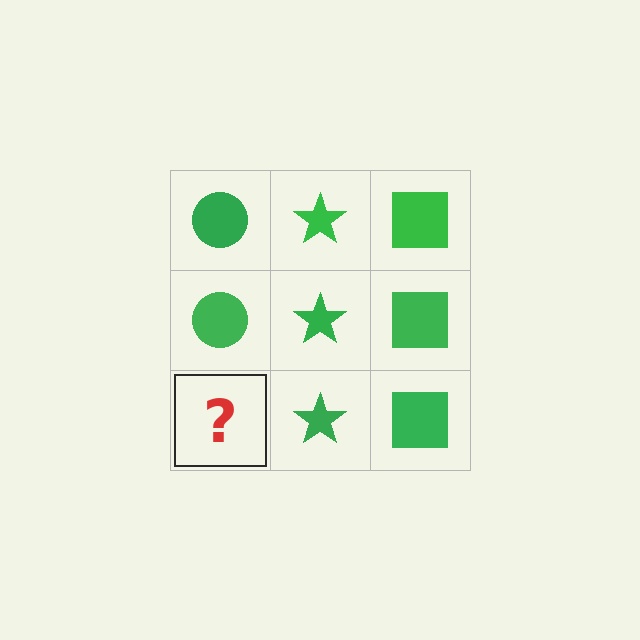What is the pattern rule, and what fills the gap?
The rule is that each column has a consistent shape. The gap should be filled with a green circle.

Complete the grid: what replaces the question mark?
The question mark should be replaced with a green circle.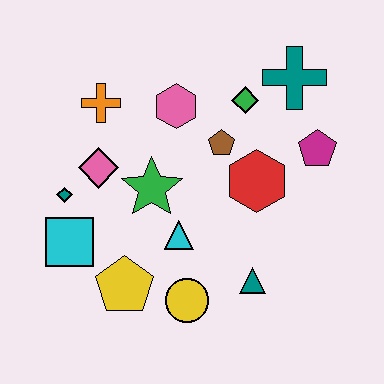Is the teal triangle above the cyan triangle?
No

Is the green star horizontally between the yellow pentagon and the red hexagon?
Yes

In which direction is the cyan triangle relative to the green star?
The cyan triangle is below the green star.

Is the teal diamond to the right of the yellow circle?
No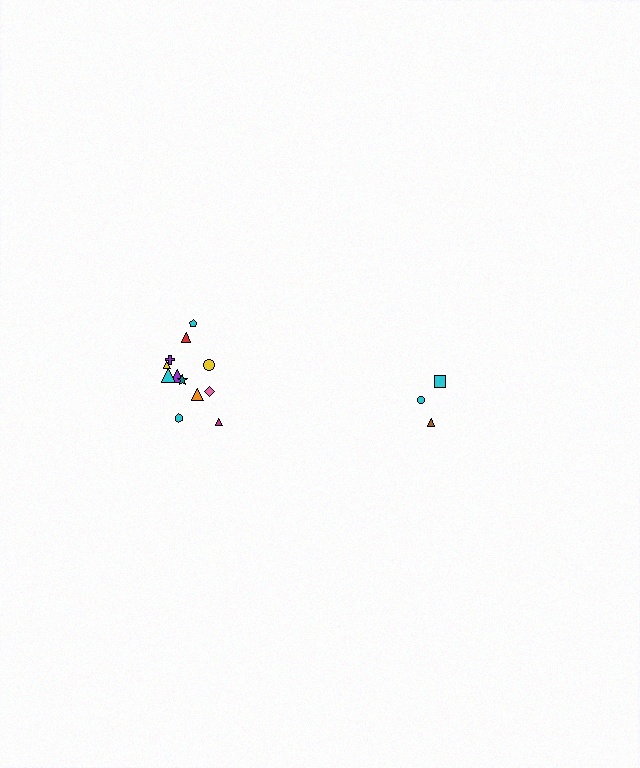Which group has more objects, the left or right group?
The left group.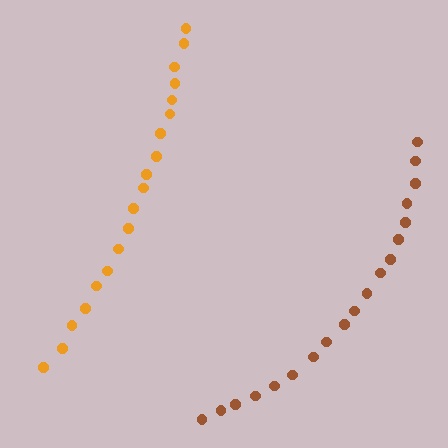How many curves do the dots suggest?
There are 2 distinct paths.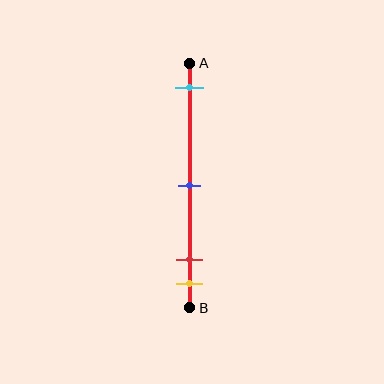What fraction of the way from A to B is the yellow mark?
The yellow mark is approximately 90% (0.9) of the way from A to B.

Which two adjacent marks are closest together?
The red and yellow marks are the closest adjacent pair.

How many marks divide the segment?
There are 4 marks dividing the segment.